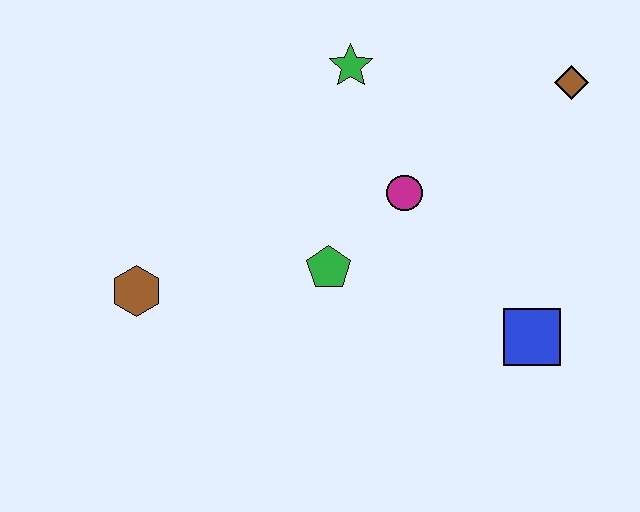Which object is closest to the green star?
The magenta circle is closest to the green star.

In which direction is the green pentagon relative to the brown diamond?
The green pentagon is to the left of the brown diamond.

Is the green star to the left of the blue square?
Yes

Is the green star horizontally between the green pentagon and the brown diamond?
Yes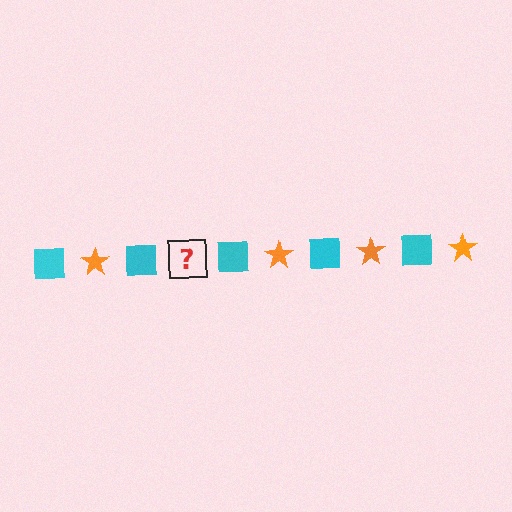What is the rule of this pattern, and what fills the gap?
The rule is that the pattern alternates between cyan square and orange star. The gap should be filled with an orange star.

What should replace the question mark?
The question mark should be replaced with an orange star.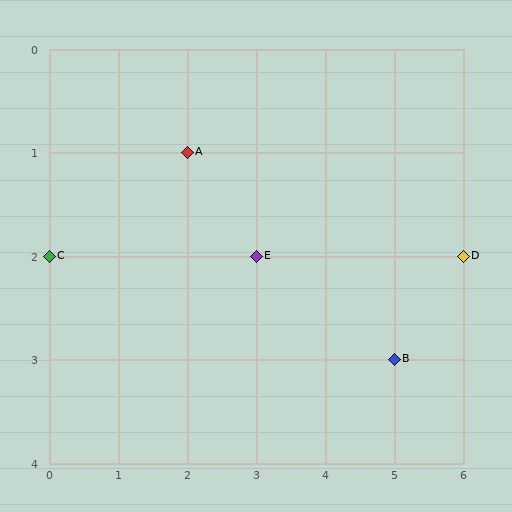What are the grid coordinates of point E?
Point E is at grid coordinates (3, 2).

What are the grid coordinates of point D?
Point D is at grid coordinates (6, 2).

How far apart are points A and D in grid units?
Points A and D are 4 columns and 1 row apart (about 4.1 grid units diagonally).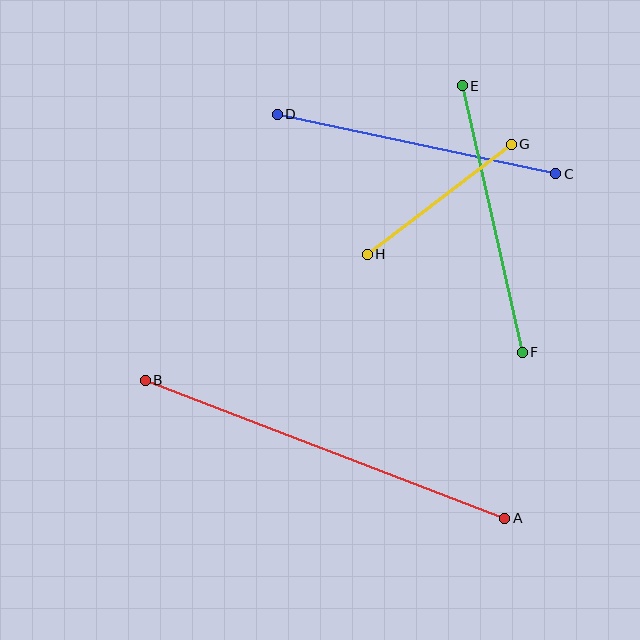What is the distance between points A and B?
The distance is approximately 385 pixels.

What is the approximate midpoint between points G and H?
The midpoint is at approximately (439, 199) pixels.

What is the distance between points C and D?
The distance is approximately 285 pixels.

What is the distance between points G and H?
The distance is approximately 181 pixels.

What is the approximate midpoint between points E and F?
The midpoint is at approximately (492, 219) pixels.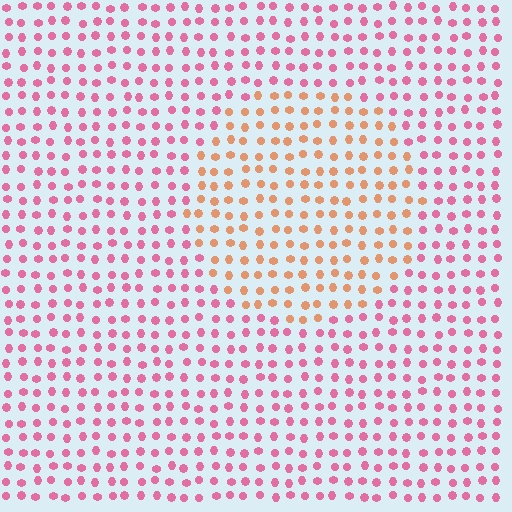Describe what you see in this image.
The image is filled with small pink elements in a uniform arrangement. A circle-shaped region is visible where the elements are tinted to a slightly different hue, forming a subtle color boundary.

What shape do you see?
I see a circle.